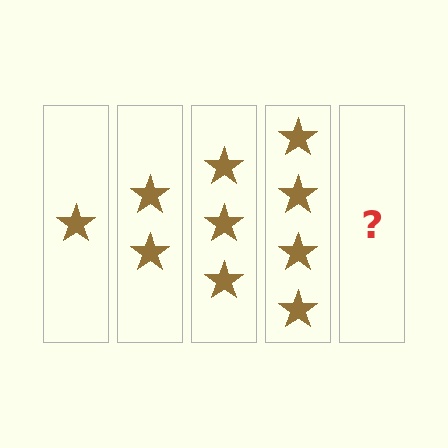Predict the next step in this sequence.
The next step is 5 stars.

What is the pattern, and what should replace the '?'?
The pattern is that each step adds one more star. The '?' should be 5 stars.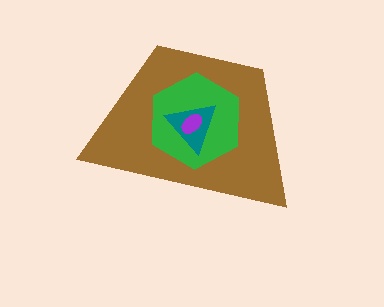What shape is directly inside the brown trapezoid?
The green hexagon.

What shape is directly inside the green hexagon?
The teal triangle.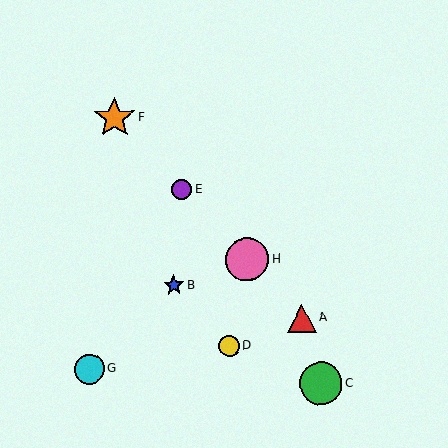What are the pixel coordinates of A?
Object A is at (302, 318).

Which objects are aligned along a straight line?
Objects A, E, F, H are aligned along a straight line.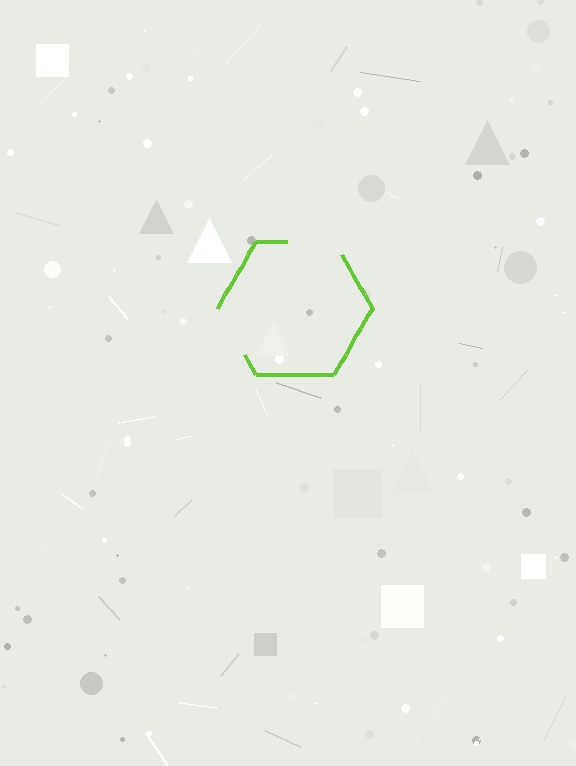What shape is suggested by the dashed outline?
The dashed outline suggests a hexagon.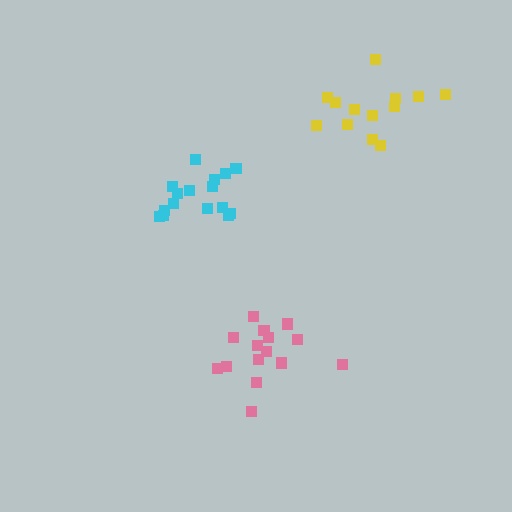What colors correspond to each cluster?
The clusters are colored: pink, cyan, yellow.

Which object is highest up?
The yellow cluster is topmost.